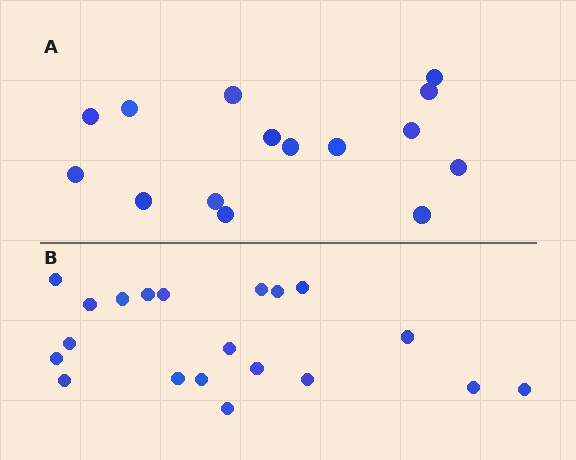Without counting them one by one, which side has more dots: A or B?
Region B (the bottom region) has more dots.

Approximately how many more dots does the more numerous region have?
Region B has about 5 more dots than region A.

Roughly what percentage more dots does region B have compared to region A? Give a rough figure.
About 35% more.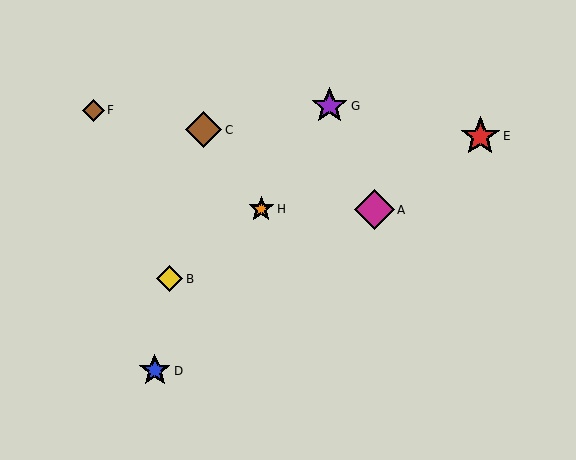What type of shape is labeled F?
Shape F is a brown diamond.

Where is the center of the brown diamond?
The center of the brown diamond is at (93, 110).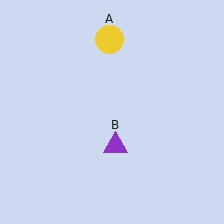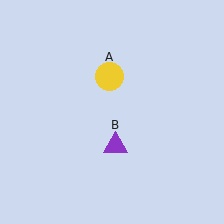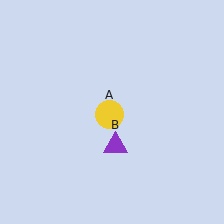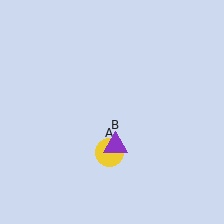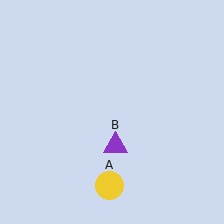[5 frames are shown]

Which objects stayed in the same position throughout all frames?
Purple triangle (object B) remained stationary.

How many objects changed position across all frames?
1 object changed position: yellow circle (object A).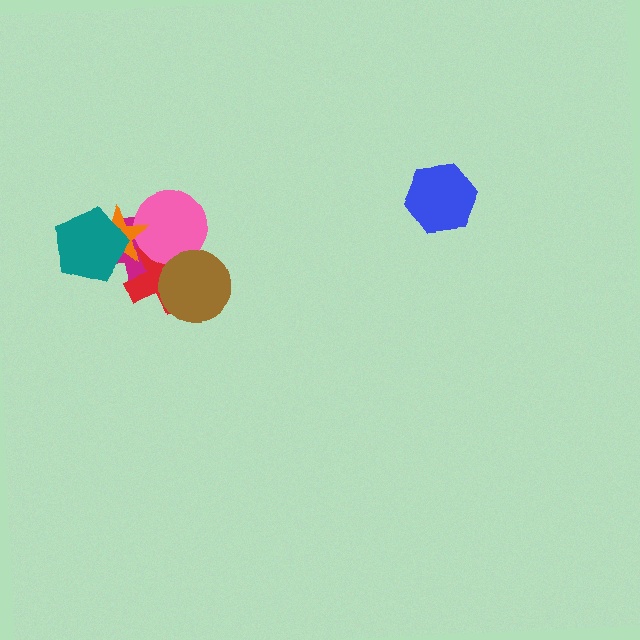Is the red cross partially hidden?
Yes, it is partially covered by another shape.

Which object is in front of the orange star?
The teal pentagon is in front of the orange star.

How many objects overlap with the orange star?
4 objects overlap with the orange star.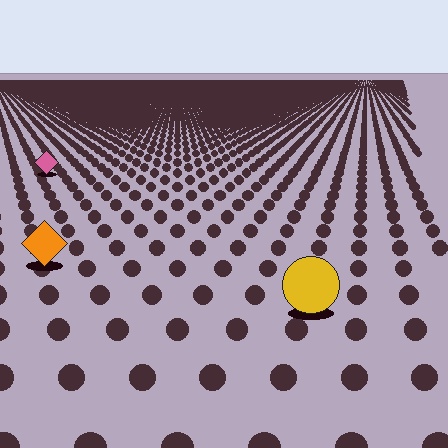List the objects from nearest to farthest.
From nearest to farthest: the yellow circle, the orange diamond, the pink diamond.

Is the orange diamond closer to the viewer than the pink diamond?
Yes. The orange diamond is closer — you can tell from the texture gradient: the ground texture is coarser near it.